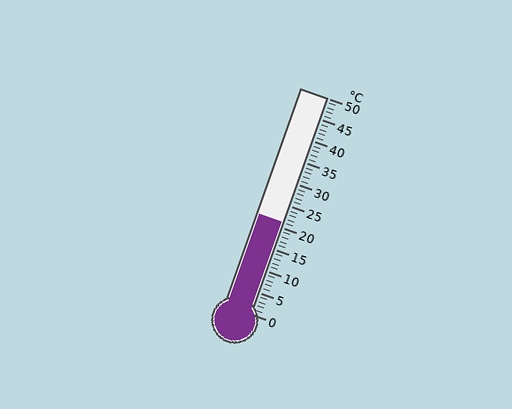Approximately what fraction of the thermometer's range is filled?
The thermometer is filled to approximately 40% of its range.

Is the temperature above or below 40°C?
The temperature is below 40°C.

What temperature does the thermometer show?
The thermometer shows approximately 21°C.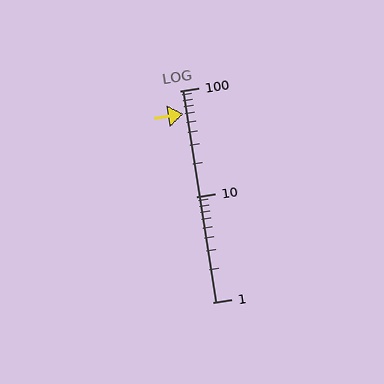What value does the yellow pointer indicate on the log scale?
The pointer indicates approximately 60.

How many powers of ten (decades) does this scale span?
The scale spans 2 decades, from 1 to 100.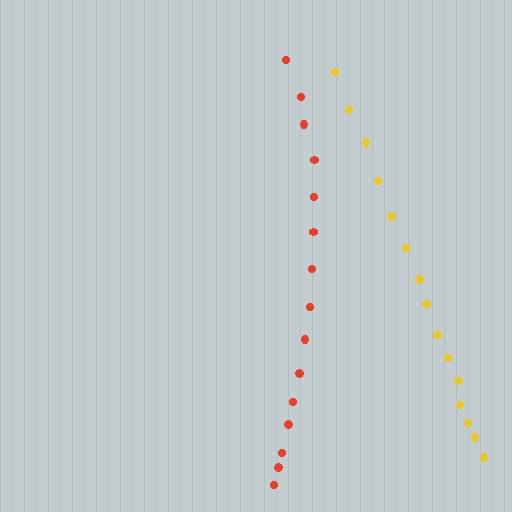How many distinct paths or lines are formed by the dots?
There are 2 distinct paths.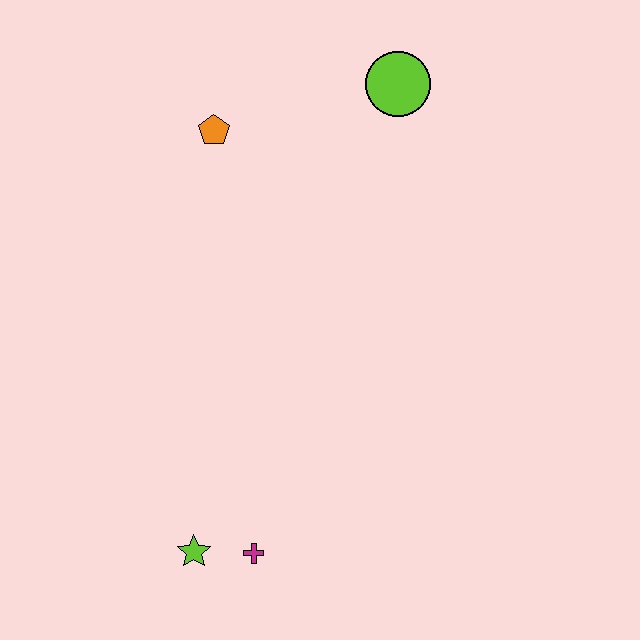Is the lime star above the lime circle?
No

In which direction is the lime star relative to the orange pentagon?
The lime star is below the orange pentagon.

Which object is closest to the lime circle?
The orange pentagon is closest to the lime circle.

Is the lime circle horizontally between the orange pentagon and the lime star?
No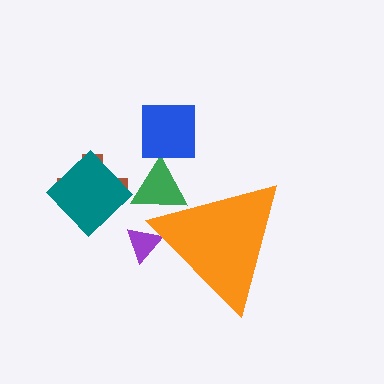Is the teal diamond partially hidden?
No, the teal diamond is fully visible.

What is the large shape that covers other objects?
An orange triangle.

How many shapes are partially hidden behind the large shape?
2 shapes are partially hidden.